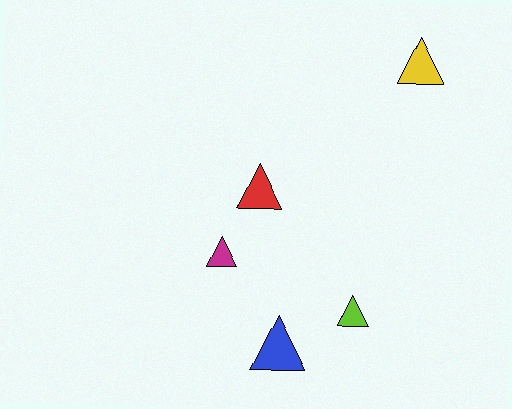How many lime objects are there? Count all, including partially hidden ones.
There is 1 lime object.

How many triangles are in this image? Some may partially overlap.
There are 5 triangles.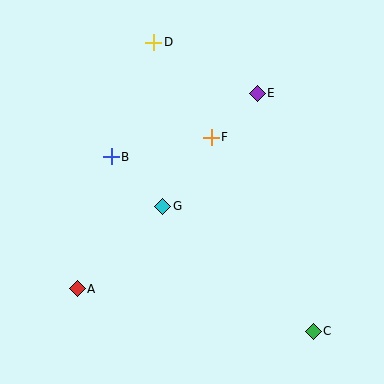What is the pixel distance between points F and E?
The distance between F and E is 64 pixels.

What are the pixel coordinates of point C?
Point C is at (313, 331).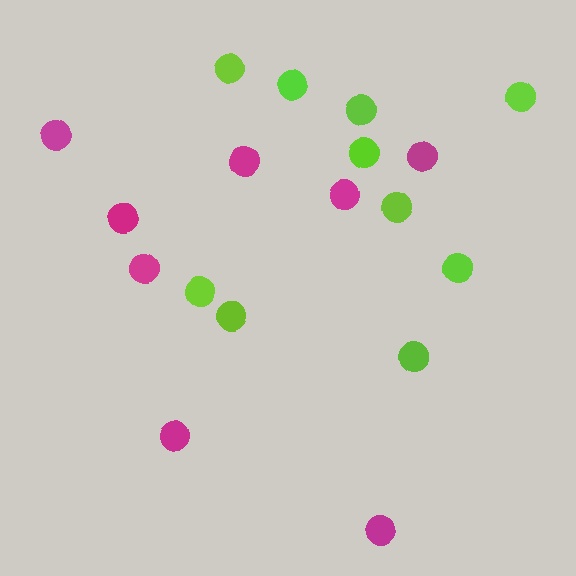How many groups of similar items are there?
There are 2 groups: one group of magenta circles (8) and one group of lime circles (10).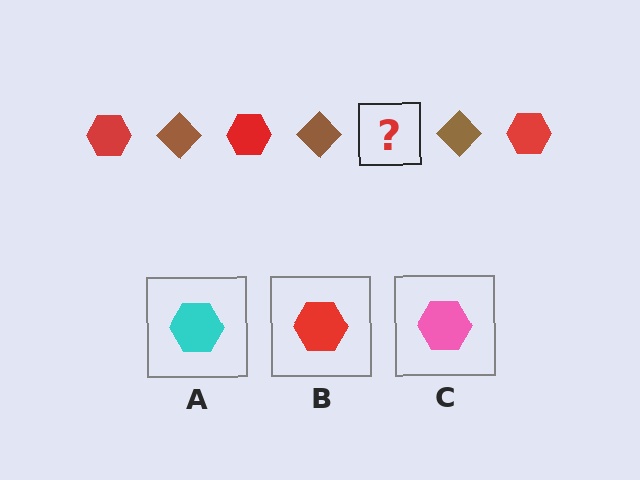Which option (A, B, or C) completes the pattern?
B.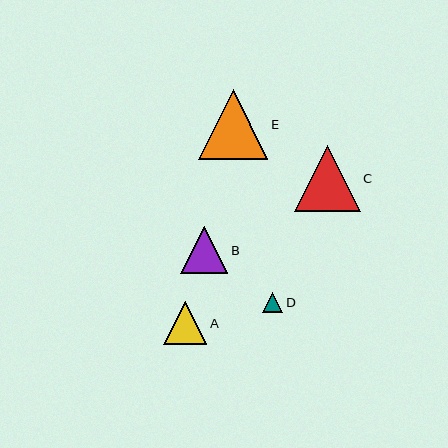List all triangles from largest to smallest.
From largest to smallest: E, C, B, A, D.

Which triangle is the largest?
Triangle E is the largest with a size of approximately 69 pixels.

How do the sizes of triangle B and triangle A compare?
Triangle B and triangle A are approximately the same size.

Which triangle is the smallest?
Triangle D is the smallest with a size of approximately 20 pixels.